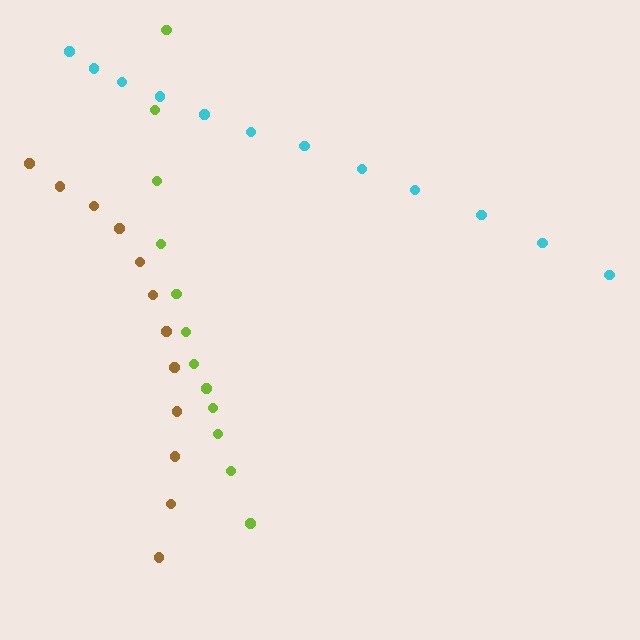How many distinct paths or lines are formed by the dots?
There are 3 distinct paths.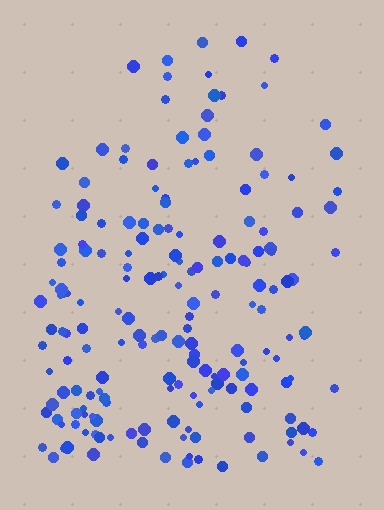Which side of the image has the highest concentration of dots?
The bottom.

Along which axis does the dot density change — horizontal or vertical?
Vertical.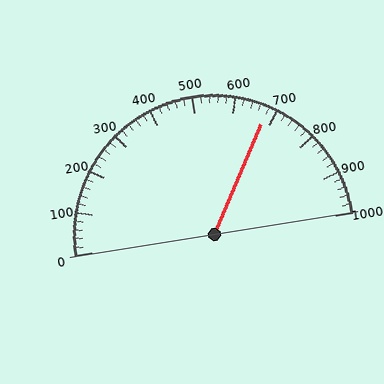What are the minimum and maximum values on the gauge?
The gauge ranges from 0 to 1000.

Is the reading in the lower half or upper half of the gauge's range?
The reading is in the upper half of the range (0 to 1000).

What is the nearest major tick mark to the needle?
The nearest major tick mark is 700.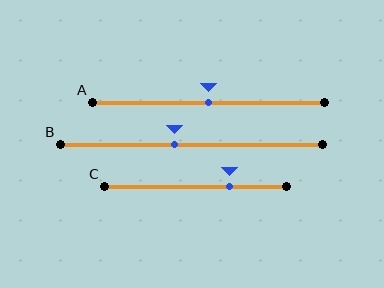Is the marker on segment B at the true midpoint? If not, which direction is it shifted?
No, the marker on segment B is shifted to the left by about 6% of the segment length.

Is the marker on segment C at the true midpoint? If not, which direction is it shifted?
No, the marker on segment C is shifted to the right by about 19% of the segment length.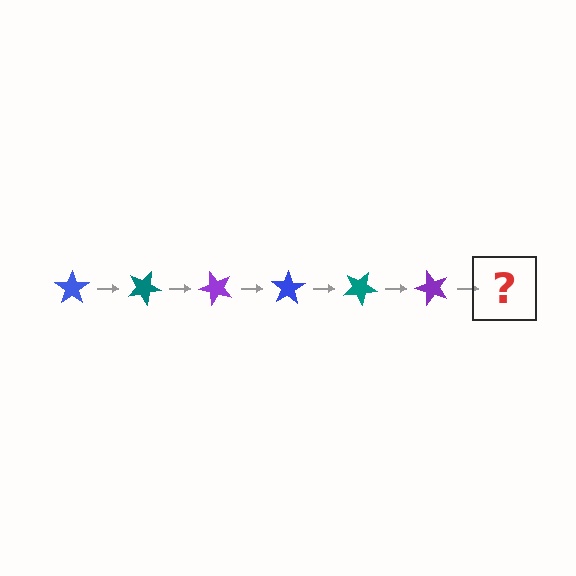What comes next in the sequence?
The next element should be a blue star, rotated 150 degrees from the start.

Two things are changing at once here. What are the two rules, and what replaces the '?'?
The two rules are that it rotates 25 degrees each step and the color cycles through blue, teal, and purple. The '?' should be a blue star, rotated 150 degrees from the start.